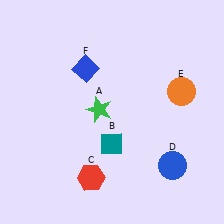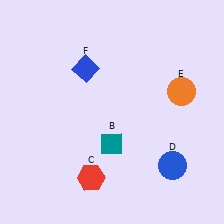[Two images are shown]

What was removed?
The green star (A) was removed in Image 2.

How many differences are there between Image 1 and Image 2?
There is 1 difference between the two images.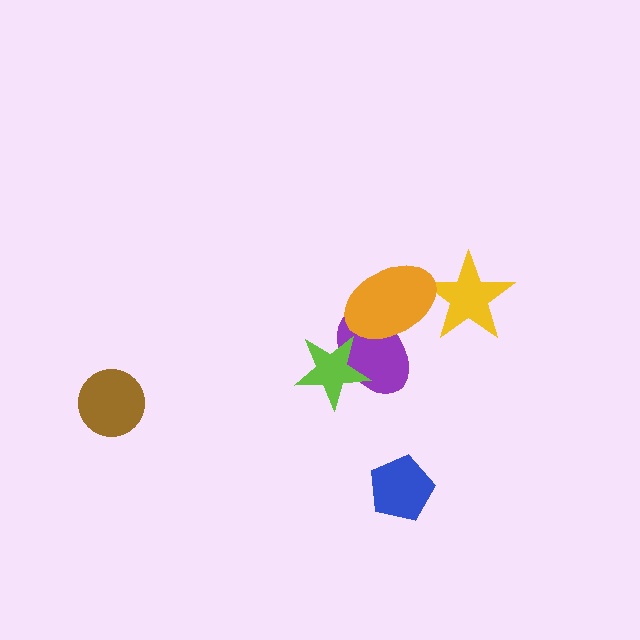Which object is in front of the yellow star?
The orange ellipse is in front of the yellow star.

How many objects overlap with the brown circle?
0 objects overlap with the brown circle.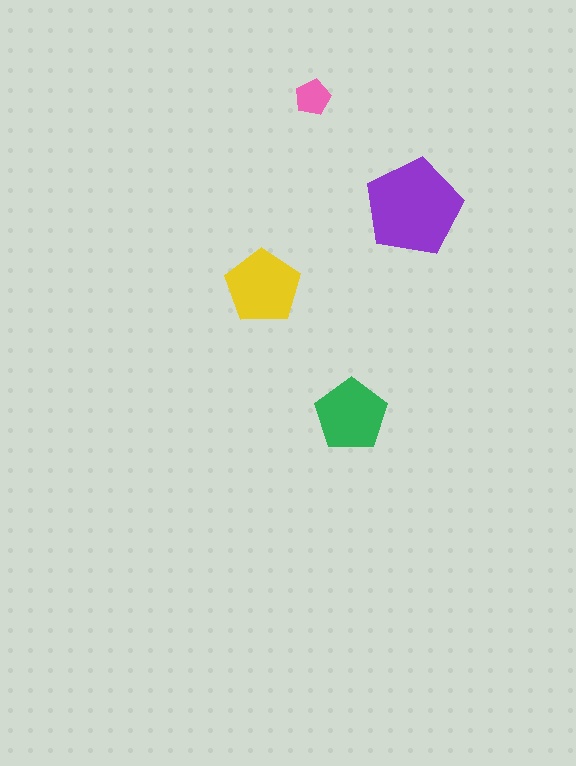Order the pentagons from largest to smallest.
the purple one, the yellow one, the green one, the pink one.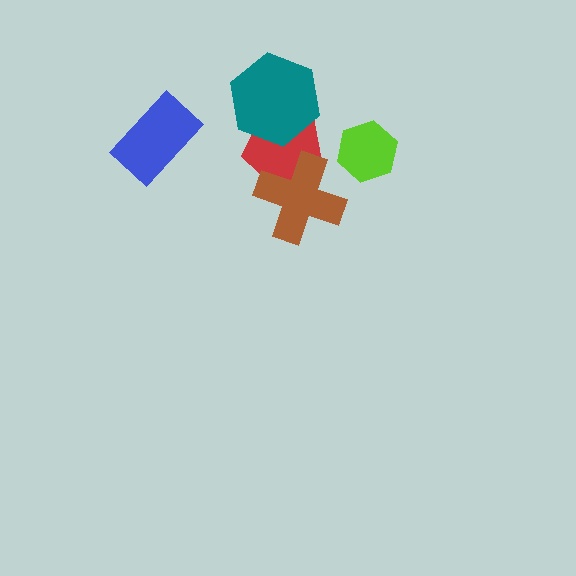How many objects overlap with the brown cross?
1 object overlaps with the brown cross.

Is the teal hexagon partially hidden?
No, no other shape covers it.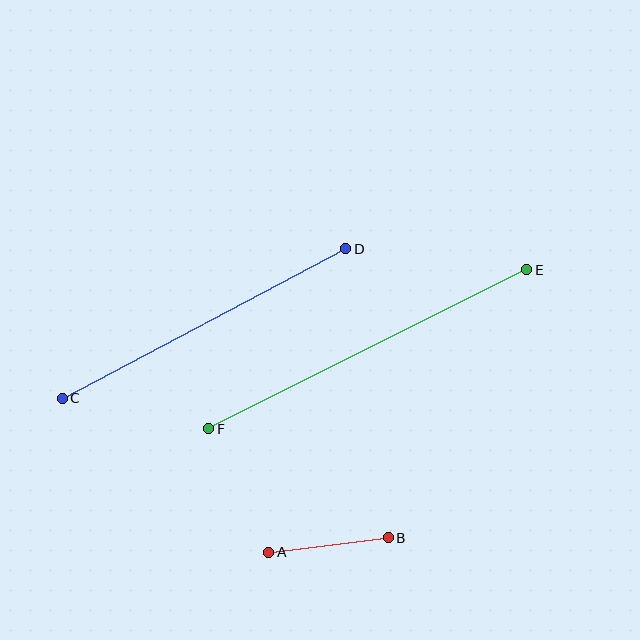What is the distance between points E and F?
The distance is approximately 356 pixels.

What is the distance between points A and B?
The distance is approximately 121 pixels.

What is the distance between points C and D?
The distance is approximately 321 pixels.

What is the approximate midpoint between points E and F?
The midpoint is at approximately (368, 349) pixels.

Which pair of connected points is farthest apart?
Points E and F are farthest apart.